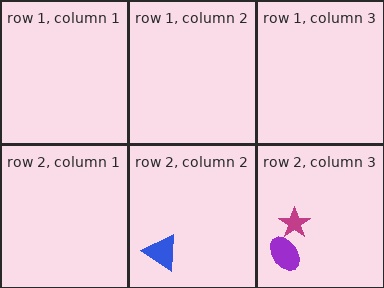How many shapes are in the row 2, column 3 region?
2.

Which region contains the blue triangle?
The row 2, column 2 region.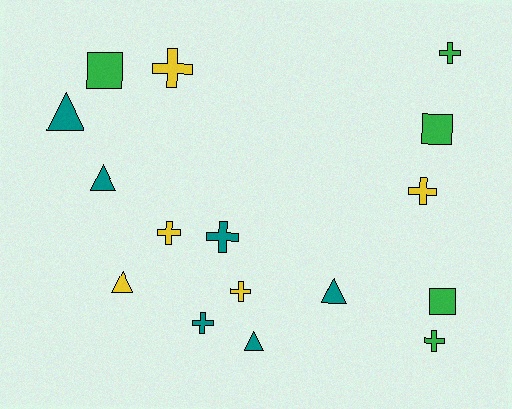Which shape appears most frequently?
Cross, with 8 objects.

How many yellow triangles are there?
There is 1 yellow triangle.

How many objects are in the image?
There are 16 objects.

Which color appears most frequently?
Teal, with 6 objects.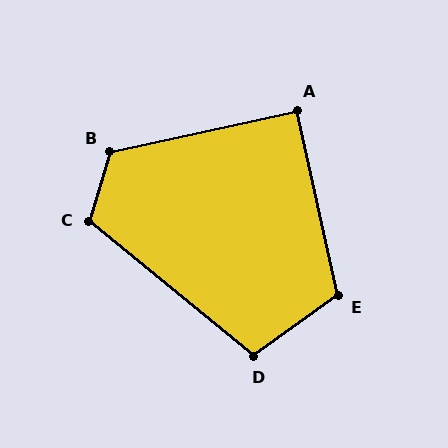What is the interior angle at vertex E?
Approximately 113 degrees (obtuse).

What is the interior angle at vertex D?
Approximately 106 degrees (obtuse).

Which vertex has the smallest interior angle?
A, at approximately 90 degrees.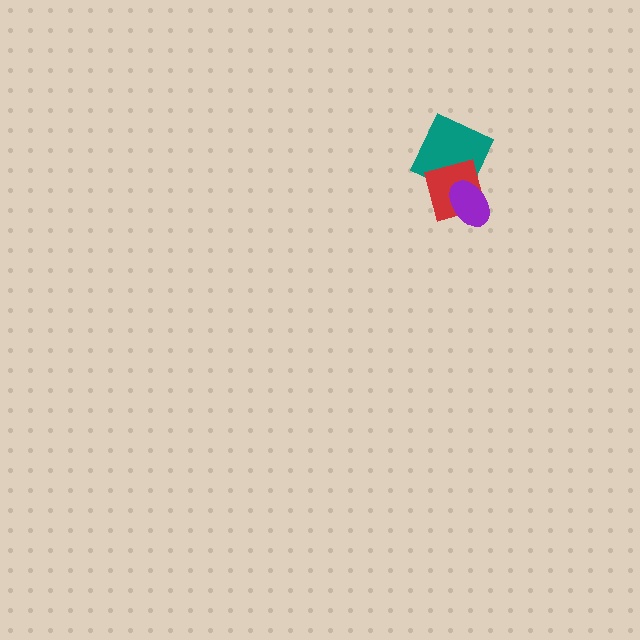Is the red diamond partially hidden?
Yes, it is partially covered by another shape.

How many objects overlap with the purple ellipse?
2 objects overlap with the purple ellipse.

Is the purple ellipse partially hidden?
No, no other shape covers it.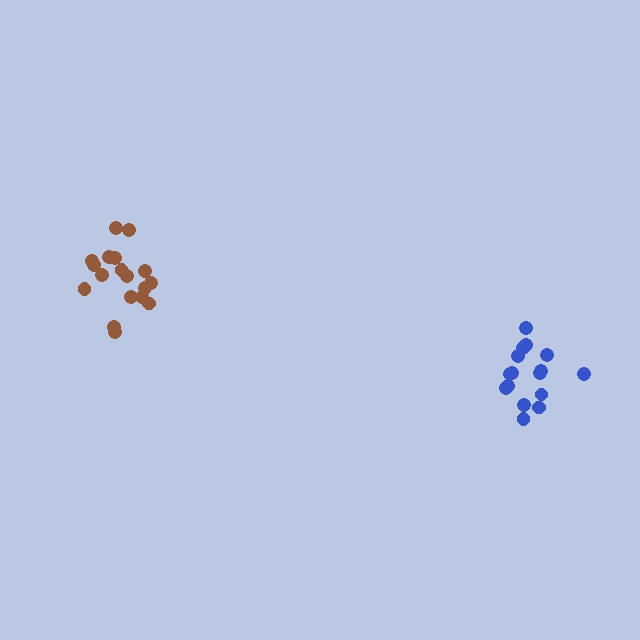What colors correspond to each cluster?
The clusters are colored: brown, blue.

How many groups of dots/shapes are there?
There are 2 groups.